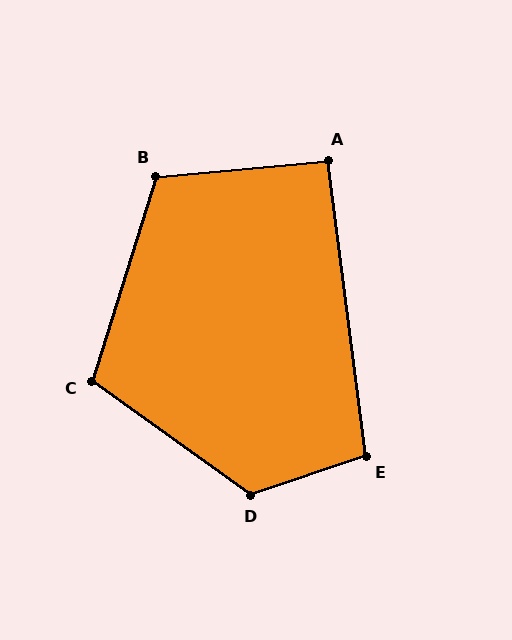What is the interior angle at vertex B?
Approximately 113 degrees (obtuse).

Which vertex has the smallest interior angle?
A, at approximately 92 degrees.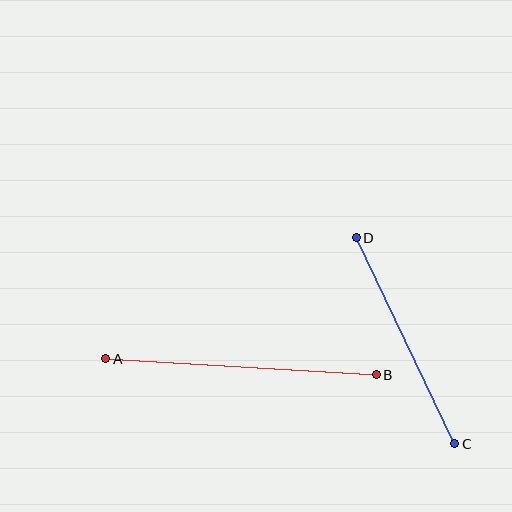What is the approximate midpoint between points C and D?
The midpoint is at approximately (406, 341) pixels.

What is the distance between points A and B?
The distance is approximately 271 pixels.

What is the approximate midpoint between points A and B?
The midpoint is at approximately (241, 367) pixels.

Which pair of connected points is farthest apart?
Points A and B are farthest apart.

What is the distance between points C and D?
The distance is approximately 228 pixels.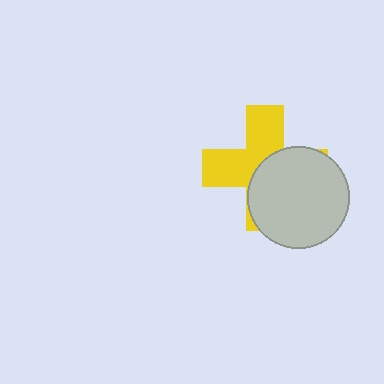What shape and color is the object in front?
The object in front is a light gray circle.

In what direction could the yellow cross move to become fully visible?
The yellow cross could move toward the upper-left. That would shift it out from behind the light gray circle entirely.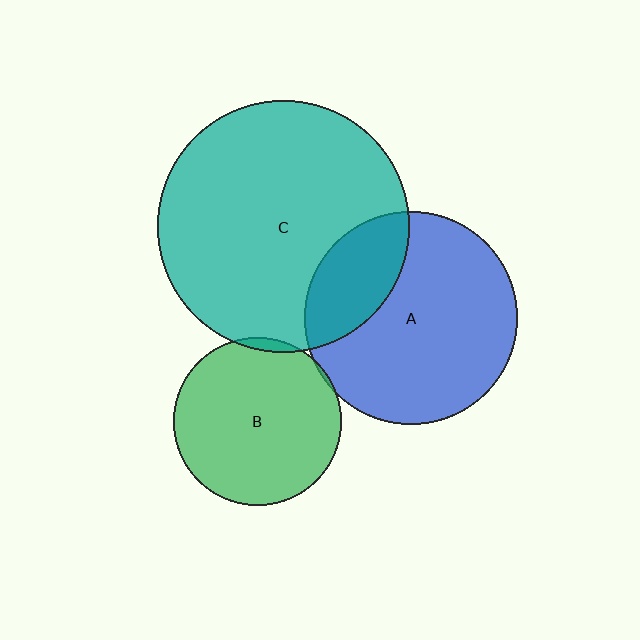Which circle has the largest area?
Circle C (teal).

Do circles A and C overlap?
Yes.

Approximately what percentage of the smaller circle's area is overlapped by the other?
Approximately 25%.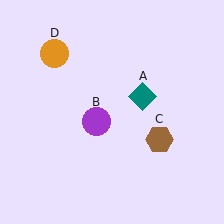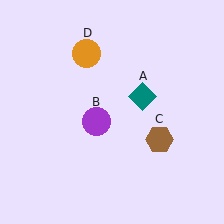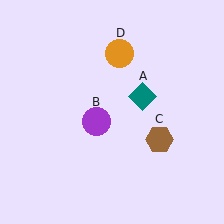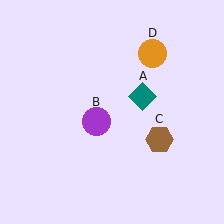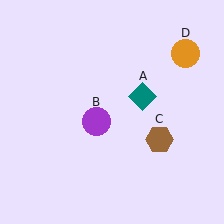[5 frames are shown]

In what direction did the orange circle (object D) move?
The orange circle (object D) moved right.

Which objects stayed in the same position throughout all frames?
Teal diamond (object A) and purple circle (object B) and brown hexagon (object C) remained stationary.